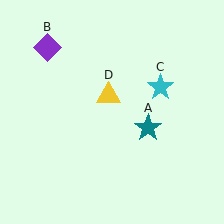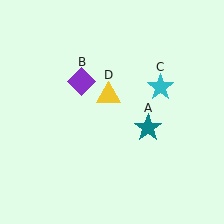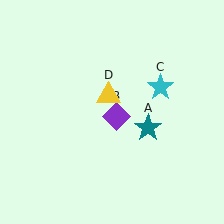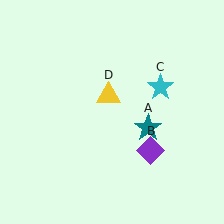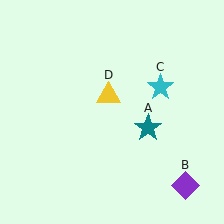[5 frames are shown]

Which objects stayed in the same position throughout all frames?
Teal star (object A) and cyan star (object C) and yellow triangle (object D) remained stationary.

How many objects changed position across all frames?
1 object changed position: purple diamond (object B).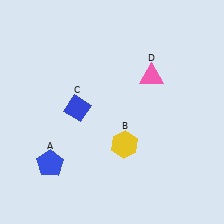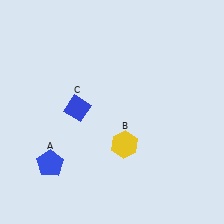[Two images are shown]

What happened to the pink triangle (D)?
The pink triangle (D) was removed in Image 2. It was in the top-right area of Image 1.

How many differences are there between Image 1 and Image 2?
There is 1 difference between the two images.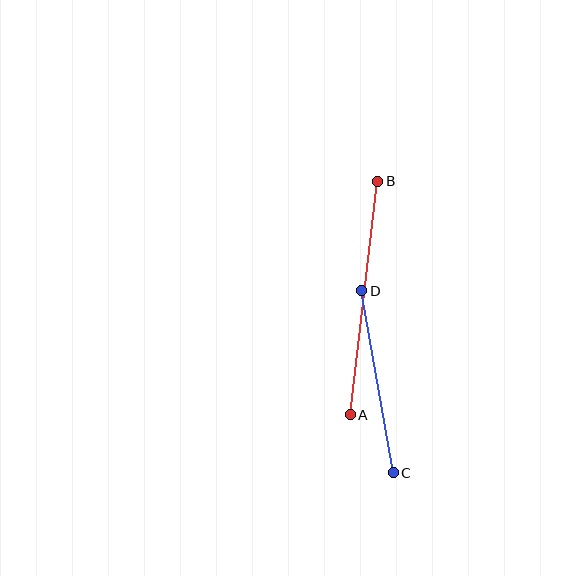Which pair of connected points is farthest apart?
Points A and B are farthest apart.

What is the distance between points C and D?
The distance is approximately 185 pixels.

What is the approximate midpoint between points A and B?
The midpoint is at approximately (364, 298) pixels.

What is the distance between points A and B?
The distance is approximately 235 pixels.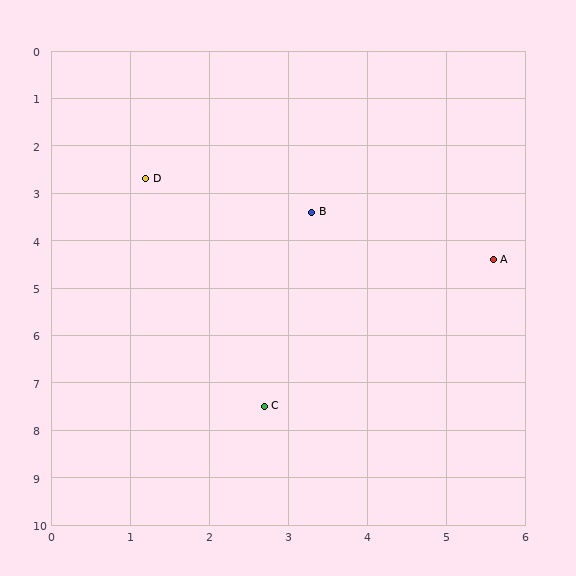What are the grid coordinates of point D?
Point D is at approximately (1.2, 2.7).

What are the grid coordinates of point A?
Point A is at approximately (5.6, 4.4).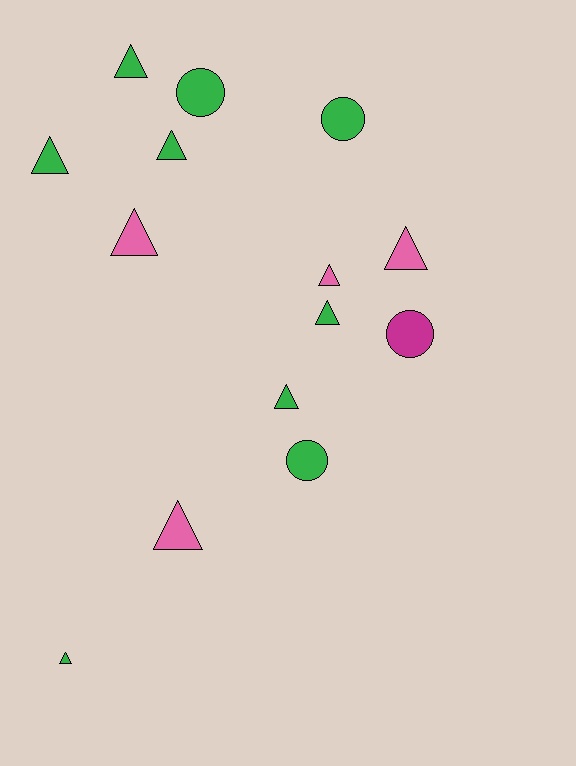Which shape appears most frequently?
Triangle, with 10 objects.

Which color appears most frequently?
Green, with 9 objects.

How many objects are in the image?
There are 14 objects.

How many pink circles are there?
There are no pink circles.